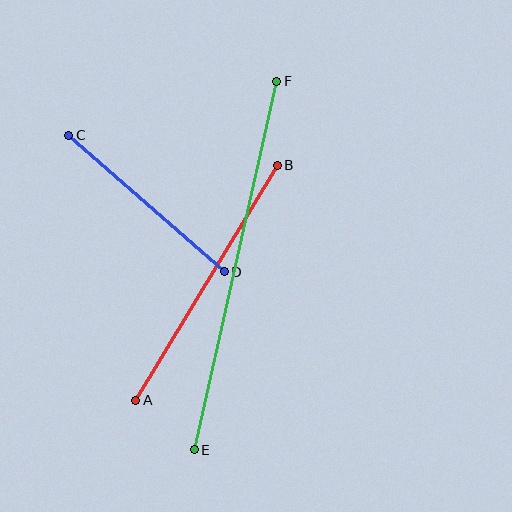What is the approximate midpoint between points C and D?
The midpoint is at approximately (146, 203) pixels.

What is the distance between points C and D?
The distance is approximately 207 pixels.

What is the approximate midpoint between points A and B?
The midpoint is at approximately (207, 283) pixels.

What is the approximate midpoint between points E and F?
The midpoint is at approximately (235, 265) pixels.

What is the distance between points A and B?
The distance is approximately 274 pixels.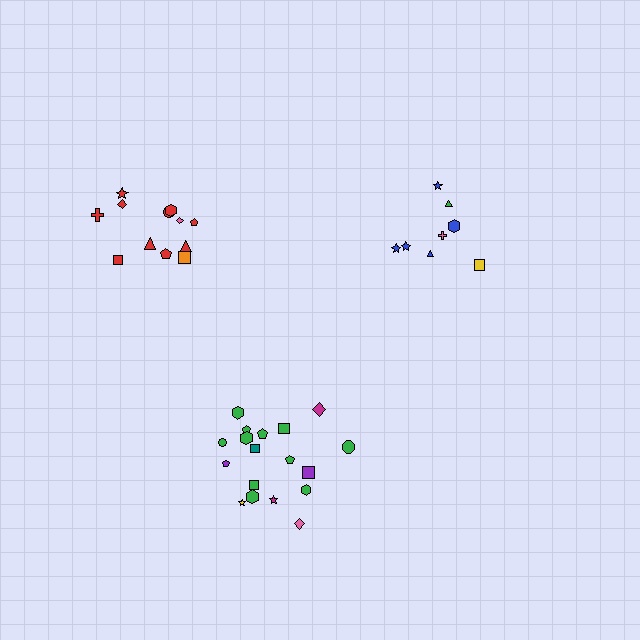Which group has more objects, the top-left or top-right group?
The top-left group.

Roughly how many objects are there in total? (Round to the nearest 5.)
Roughly 40 objects in total.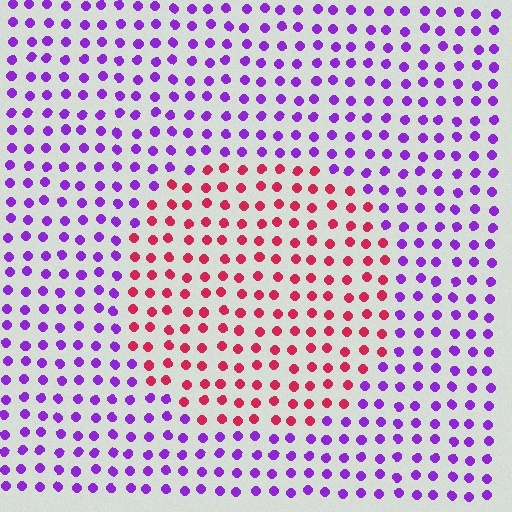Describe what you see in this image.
The image is filled with small purple elements in a uniform arrangement. A circle-shaped region is visible where the elements are tinted to a slightly different hue, forming a subtle color boundary.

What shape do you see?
I see a circle.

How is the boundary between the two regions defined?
The boundary is defined purely by a slight shift in hue (about 67 degrees). Spacing, size, and orientation are identical on both sides.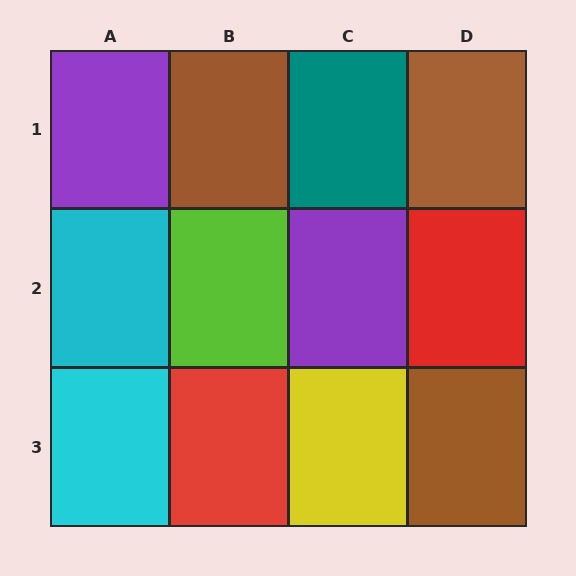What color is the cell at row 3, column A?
Cyan.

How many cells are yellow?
1 cell is yellow.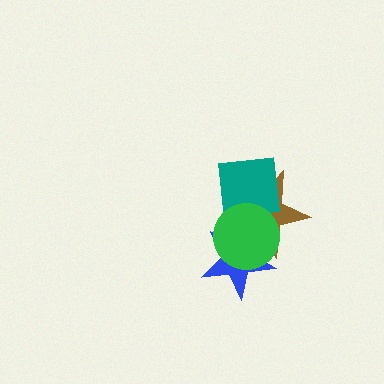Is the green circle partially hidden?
No, no other shape covers it.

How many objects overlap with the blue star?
2 objects overlap with the blue star.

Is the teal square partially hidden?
Yes, it is partially covered by another shape.